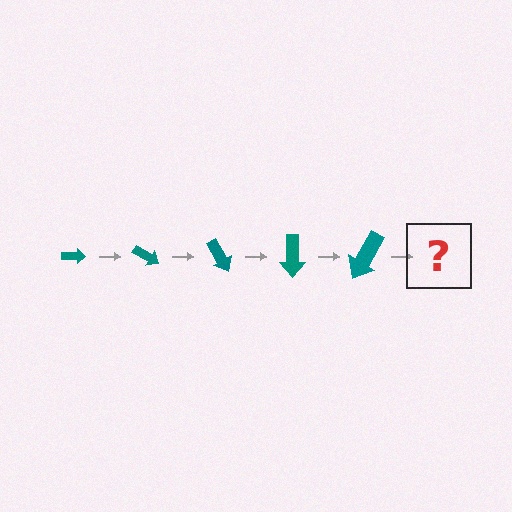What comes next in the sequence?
The next element should be an arrow, larger than the previous one and rotated 150 degrees from the start.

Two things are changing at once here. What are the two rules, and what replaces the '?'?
The two rules are that the arrow grows larger each step and it rotates 30 degrees each step. The '?' should be an arrow, larger than the previous one and rotated 150 degrees from the start.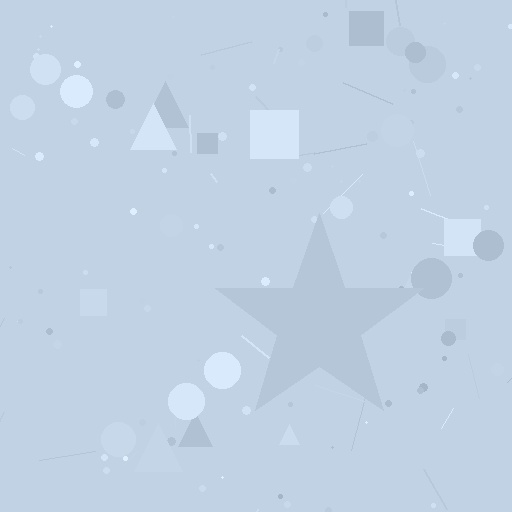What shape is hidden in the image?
A star is hidden in the image.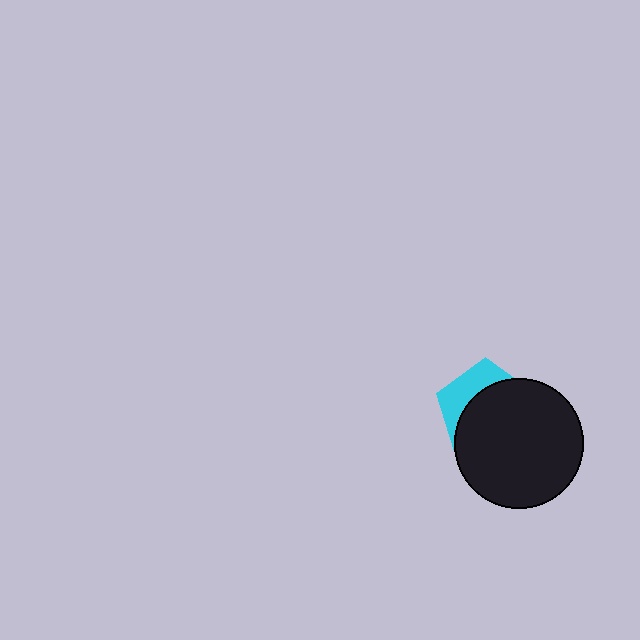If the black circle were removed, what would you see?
You would see the complete cyan pentagon.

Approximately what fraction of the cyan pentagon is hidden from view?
Roughly 67% of the cyan pentagon is hidden behind the black circle.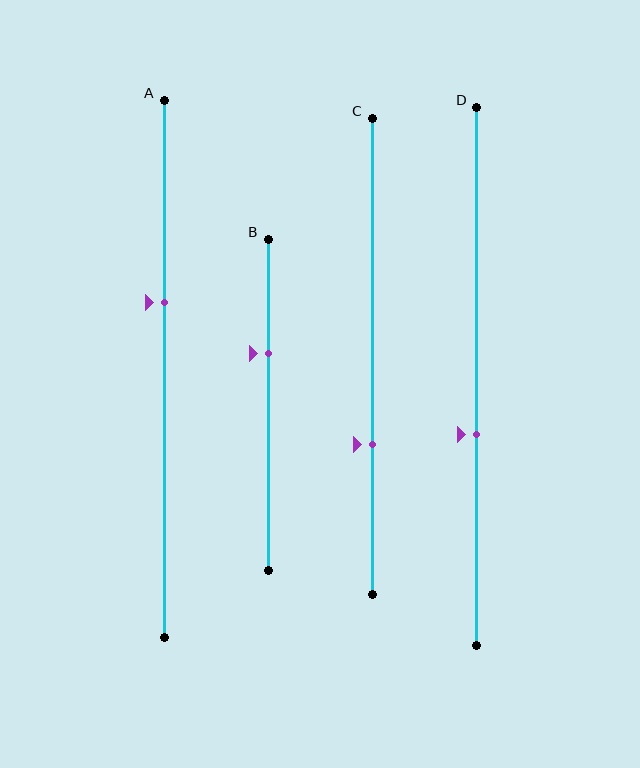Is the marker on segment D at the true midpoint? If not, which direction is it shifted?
No, the marker on segment D is shifted downward by about 11% of the segment length.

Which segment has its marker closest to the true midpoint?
Segment D has its marker closest to the true midpoint.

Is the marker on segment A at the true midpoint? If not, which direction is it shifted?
No, the marker on segment A is shifted upward by about 12% of the segment length.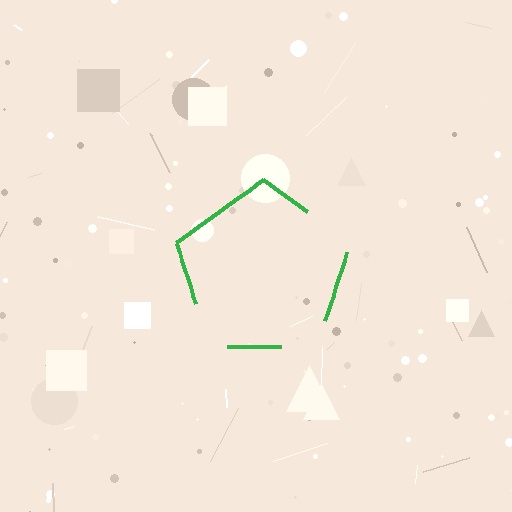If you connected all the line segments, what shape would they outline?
They would outline a pentagon.